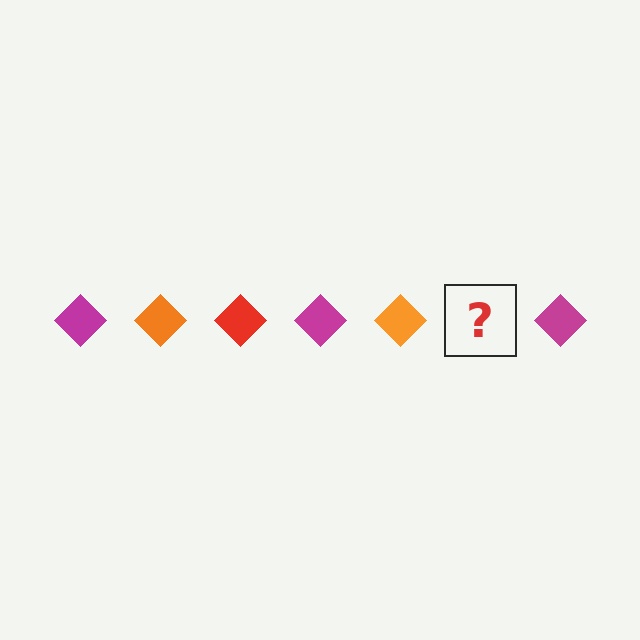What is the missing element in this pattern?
The missing element is a red diamond.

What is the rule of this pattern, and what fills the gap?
The rule is that the pattern cycles through magenta, orange, red diamonds. The gap should be filled with a red diamond.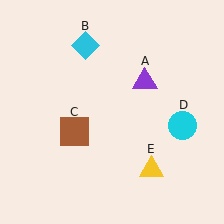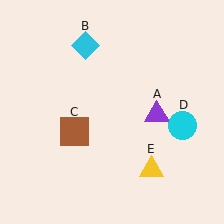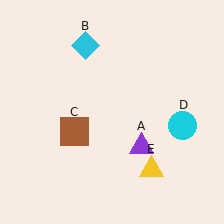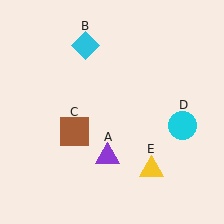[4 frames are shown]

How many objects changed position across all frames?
1 object changed position: purple triangle (object A).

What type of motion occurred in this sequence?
The purple triangle (object A) rotated clockwise around the center of the scene.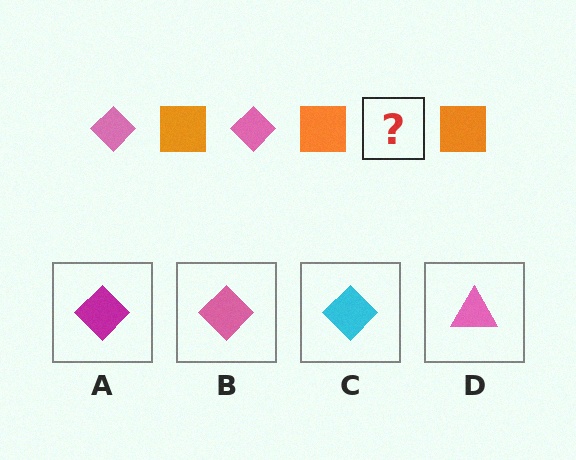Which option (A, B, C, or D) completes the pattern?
B.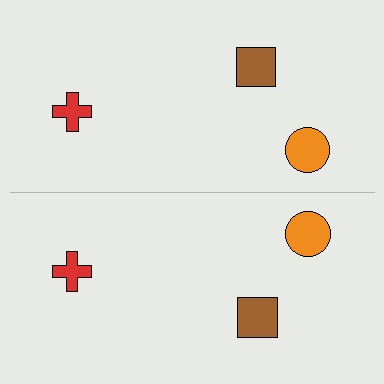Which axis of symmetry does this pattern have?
The pattern has a horizontal axis of symmetry running through the center of the image.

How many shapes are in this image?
There are 6 shapes in this image.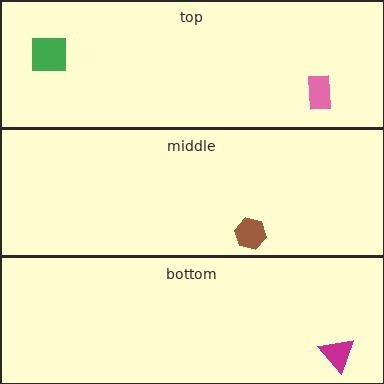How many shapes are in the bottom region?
1.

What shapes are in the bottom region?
The magenta triangle.